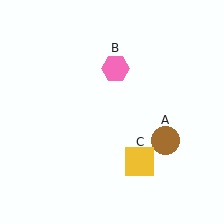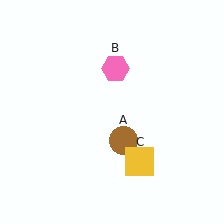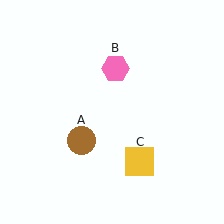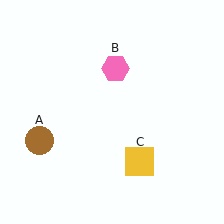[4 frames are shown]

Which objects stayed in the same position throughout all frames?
Pink hexagon (object B) and yellow square (object C) remained stationary.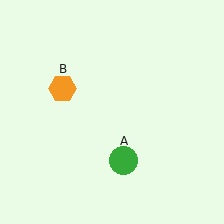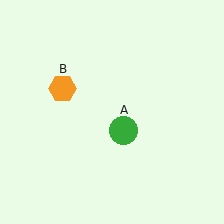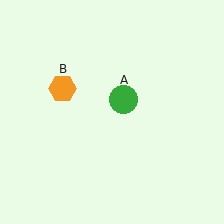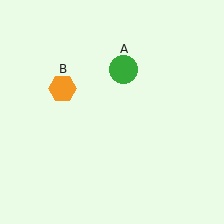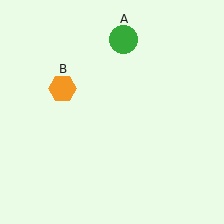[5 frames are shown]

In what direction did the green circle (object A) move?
The green circle (object A) moved up.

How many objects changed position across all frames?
1 object changed position: green circle (object A).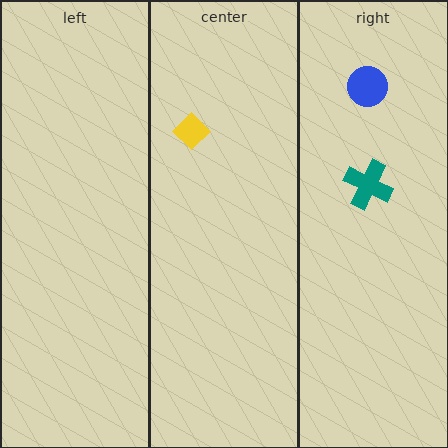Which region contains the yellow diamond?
The center region.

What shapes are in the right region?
The blue circle, the teal cross.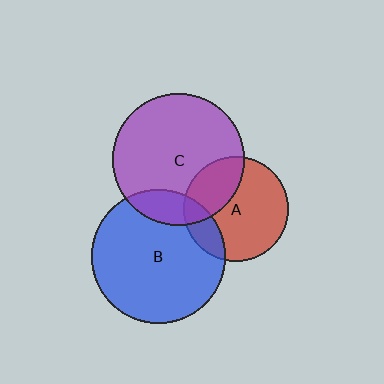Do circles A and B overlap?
Yes.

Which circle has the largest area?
Circle B (blue).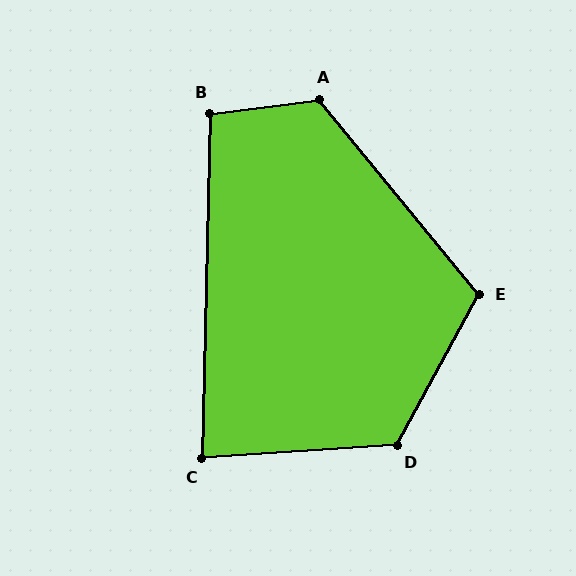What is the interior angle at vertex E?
Approximately 112 degrees (obtuse).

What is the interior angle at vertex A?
Approximately 122 degrees (obtuse).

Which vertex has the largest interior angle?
D, at approximately 122 degrees.